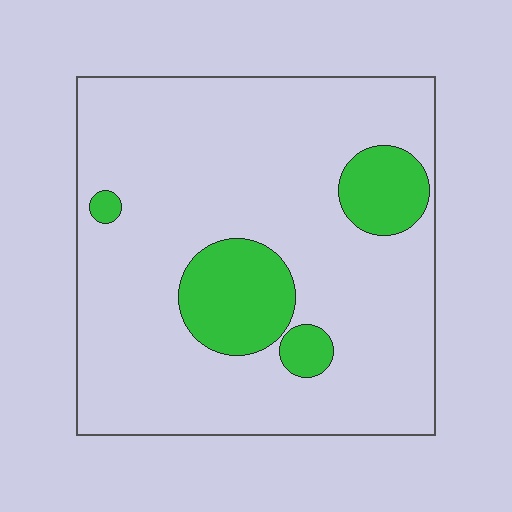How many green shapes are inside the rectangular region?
4.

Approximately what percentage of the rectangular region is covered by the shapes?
Approximately 15%.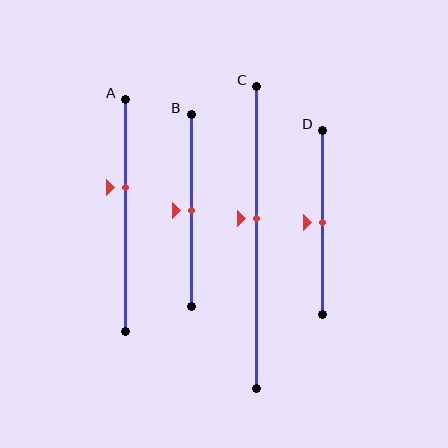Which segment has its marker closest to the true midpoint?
Segment B has its marker closest to the true midpoint.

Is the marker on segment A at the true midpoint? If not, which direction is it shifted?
No, the marker on segment A is shifted upward by about 12% of the segment length.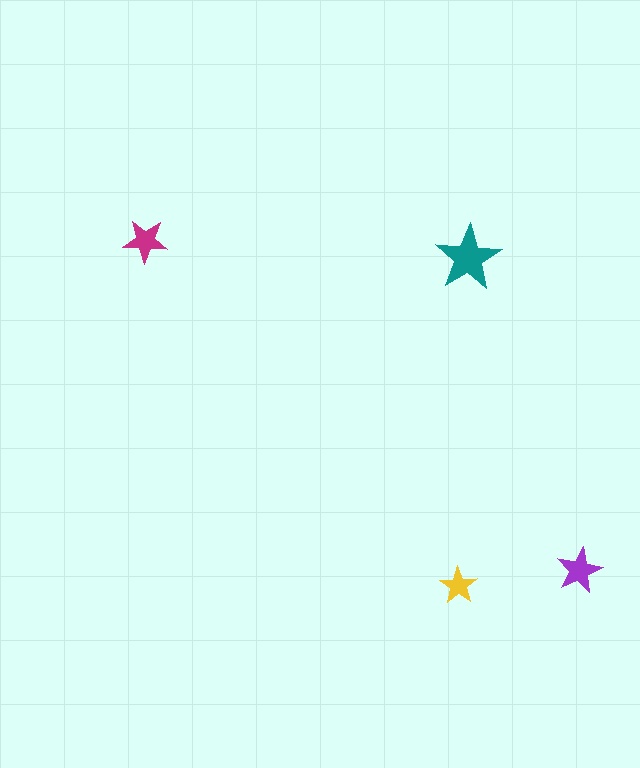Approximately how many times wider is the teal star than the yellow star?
About 2 times wider.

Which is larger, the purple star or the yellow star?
The purple one.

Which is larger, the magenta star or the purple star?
The purple one.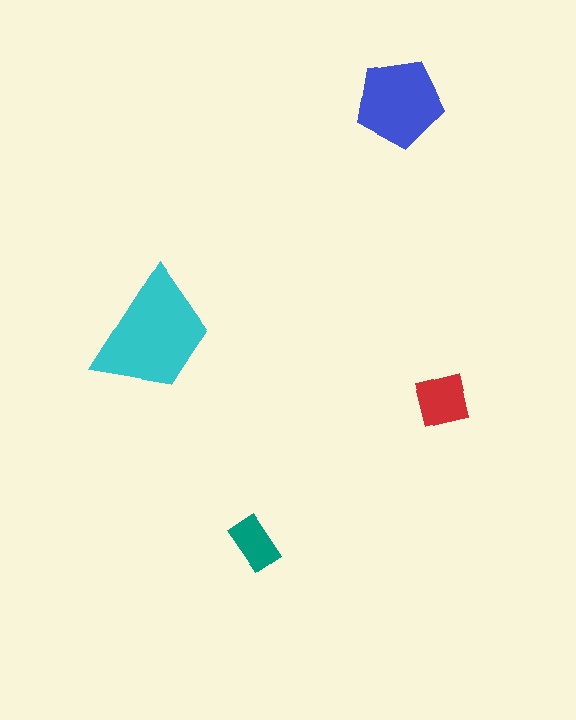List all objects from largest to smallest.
The cyan trapezoid, the blue pentagon, the red square, the teal rectangle.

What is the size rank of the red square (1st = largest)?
3rd.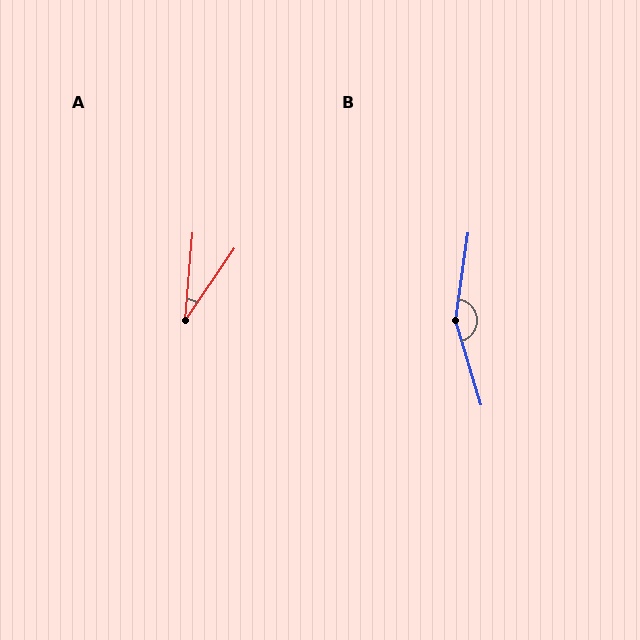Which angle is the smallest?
A, at approximately 29 degrees.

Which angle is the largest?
B, at approximately 155 degrees.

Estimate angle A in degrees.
Approximately 29 degrees.